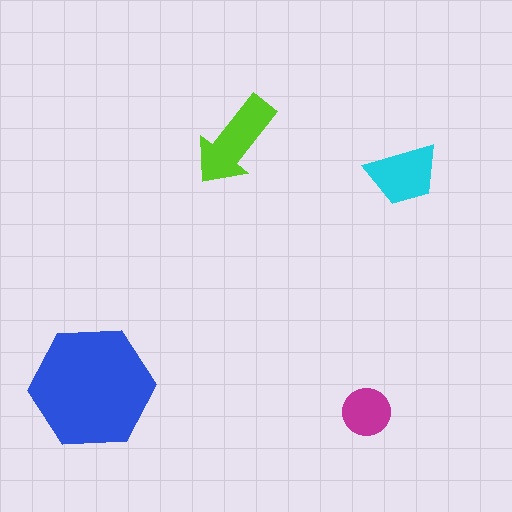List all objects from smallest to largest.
The magenta circle, the cyan trapezoid, the lime arrow, the blue hexagon.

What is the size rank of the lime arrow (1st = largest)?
2nd.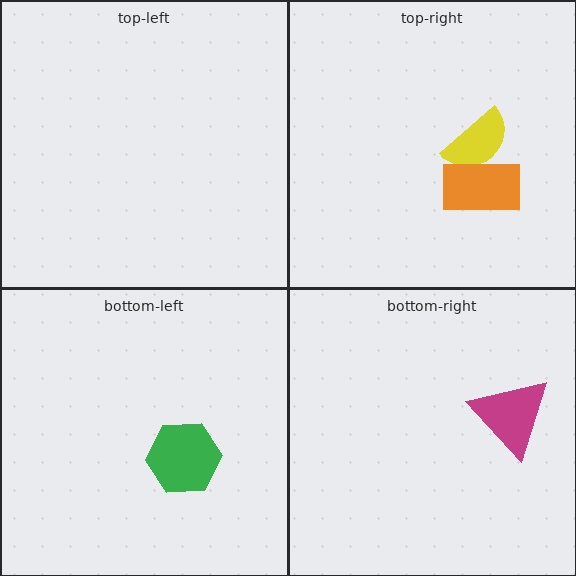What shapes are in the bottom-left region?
The green hexagon.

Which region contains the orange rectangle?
The top-right region.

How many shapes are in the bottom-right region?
1.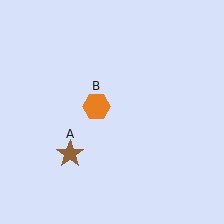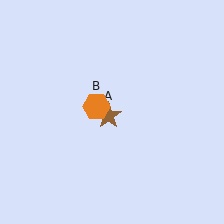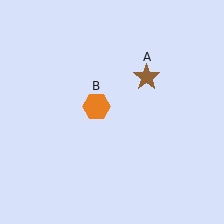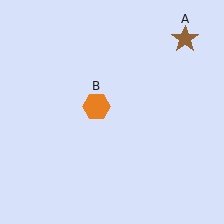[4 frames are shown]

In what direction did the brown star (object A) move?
The brown star (object A) moved up and to the right.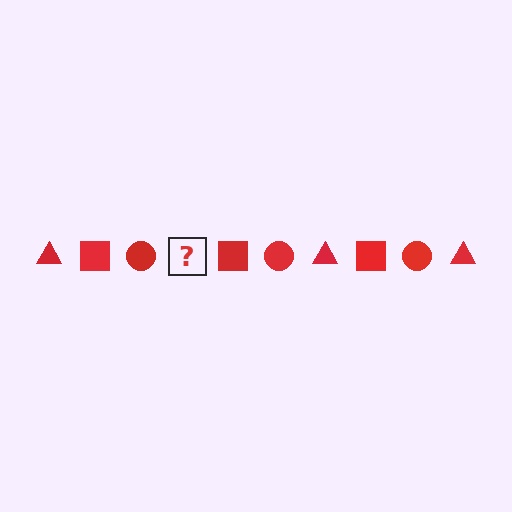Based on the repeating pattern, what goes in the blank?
The blank should be a red triangle.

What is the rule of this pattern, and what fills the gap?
The rule is that the pattern cycles through triangle, square, circle shapes in red. The gap should be filled with a red triangle.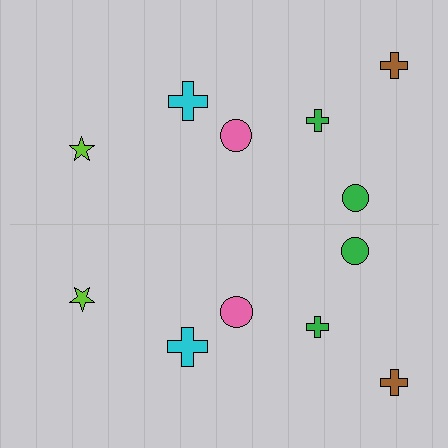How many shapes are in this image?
There are 12 shapes in this image.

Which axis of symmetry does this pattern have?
The pattern has a horizontal axis of symmetry running through the center of the image.